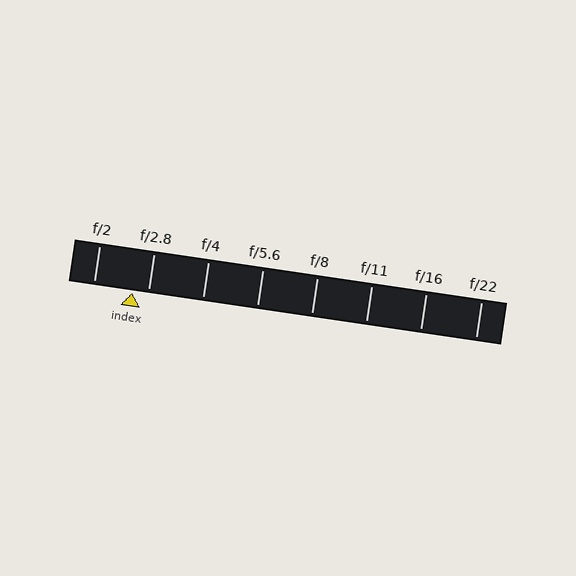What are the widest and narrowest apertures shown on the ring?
The widest aperture shown is f/2 and the narrowest is f/22.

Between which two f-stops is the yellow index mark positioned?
The index mark is between f/2 and f/2.8.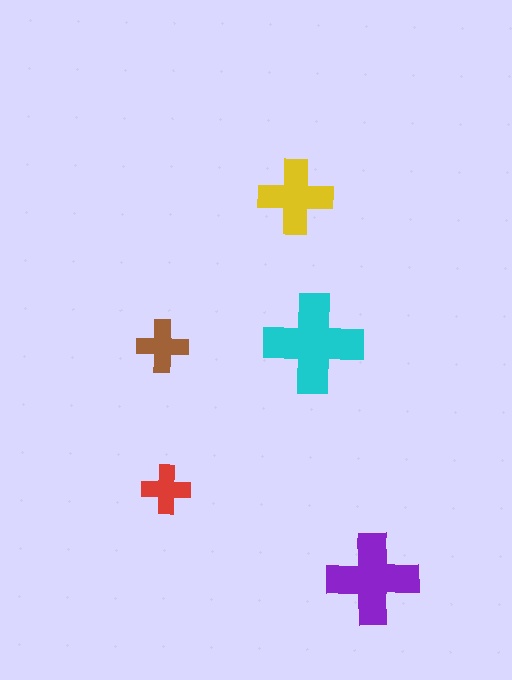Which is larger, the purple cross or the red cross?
The purple one.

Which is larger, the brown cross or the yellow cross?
The yellow one.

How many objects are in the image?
There are 5 objects in the image.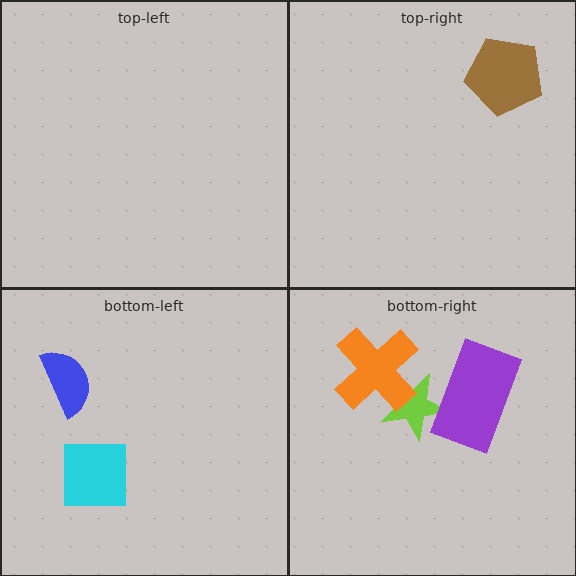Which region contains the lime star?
The bottom-right region.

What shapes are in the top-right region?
The brown pentagon.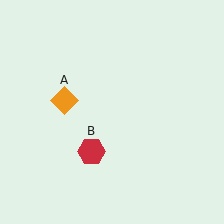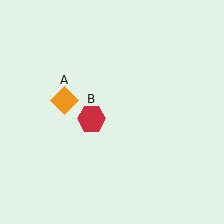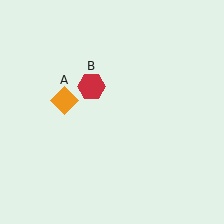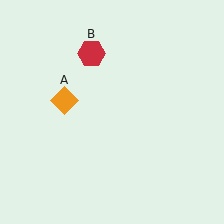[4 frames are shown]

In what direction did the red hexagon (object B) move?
The red hexagon (object B) moved up.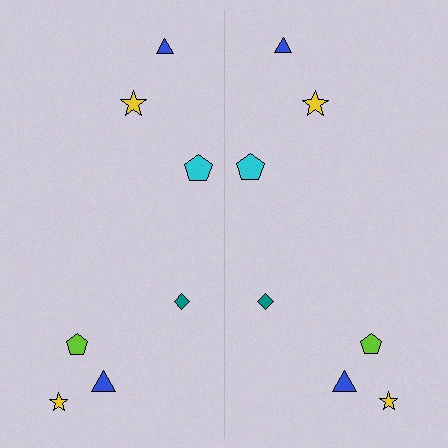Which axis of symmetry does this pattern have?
The pattern has a vertical axis of symmetry running through the center of the image.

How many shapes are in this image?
There are 14 shapes in this image.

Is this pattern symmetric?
Yes, this pattern has bilateral (reflection) symmetry.